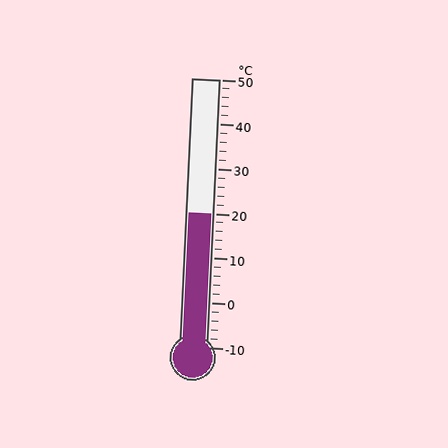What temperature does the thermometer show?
The thermometer shows approximately 20°C.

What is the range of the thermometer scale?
The thermometer scale ranges from -10°C to 50°C.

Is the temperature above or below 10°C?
The temperature is above 10°C.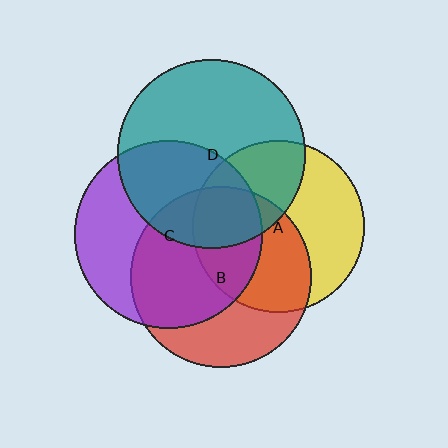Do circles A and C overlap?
Yes.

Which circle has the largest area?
Circle C (purple).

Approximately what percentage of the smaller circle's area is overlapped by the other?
Approximately 30%.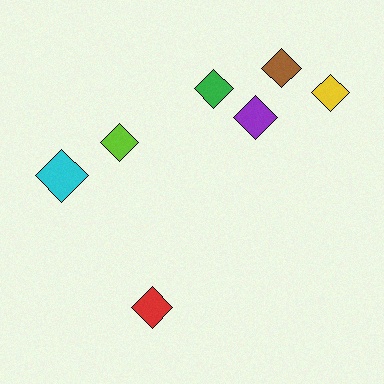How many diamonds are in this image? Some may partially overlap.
There are 7 diamonds.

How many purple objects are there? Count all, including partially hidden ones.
There is 1 purple object.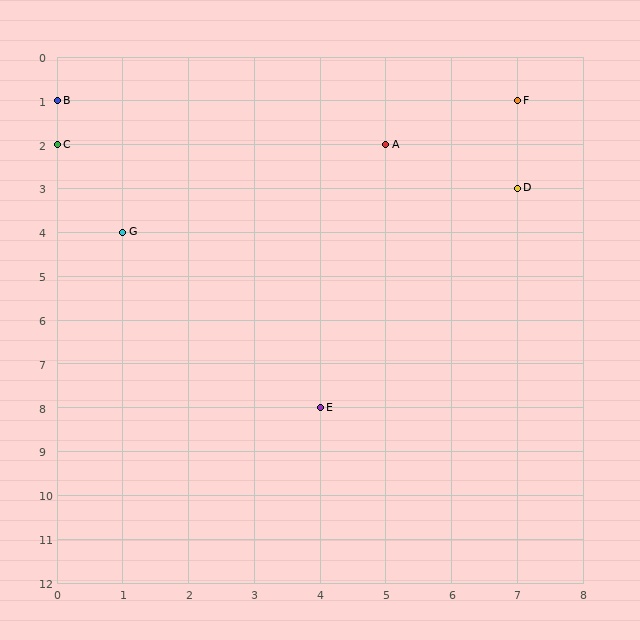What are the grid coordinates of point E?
Point E is at grid coordinates (4, 8).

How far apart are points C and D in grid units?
Points C and D are 7 columns and 1 row apart (about 7.1 grid units diagonally).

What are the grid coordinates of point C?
Point C is at grid coordinates (0, 2).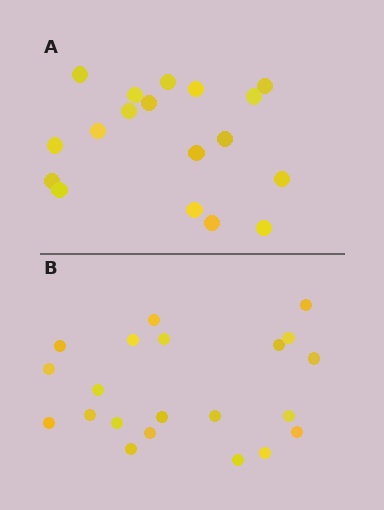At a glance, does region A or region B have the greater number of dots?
Region B (the bottom region) has more dots.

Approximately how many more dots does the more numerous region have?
Region B has just a few more — roughly 2 or 3 more dots than region A.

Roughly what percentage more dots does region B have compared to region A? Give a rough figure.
About 15% more.